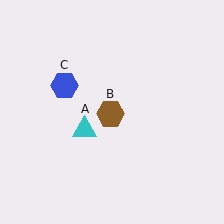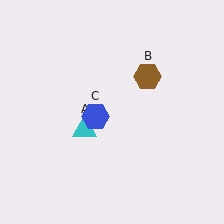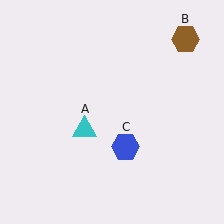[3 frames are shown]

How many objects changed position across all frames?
2 objects changed position: brown hexagon (object B), blue hexagon (object C).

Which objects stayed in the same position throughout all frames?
Cyan triangle (object A) remained stationary.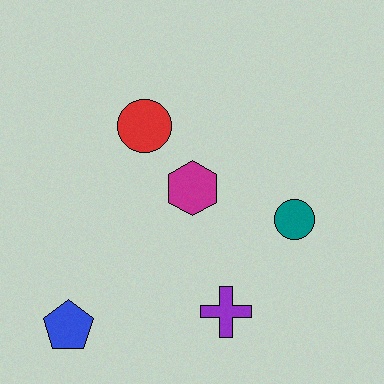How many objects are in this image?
There are 5 objects.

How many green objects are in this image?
There are no green objects.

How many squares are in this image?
There are no squares.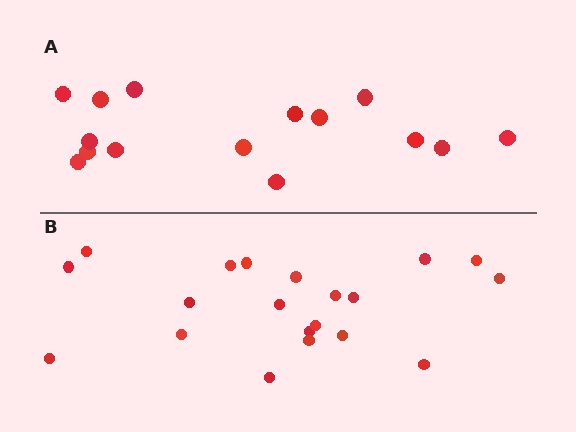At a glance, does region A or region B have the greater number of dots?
Region B (the bottom region) has more dots.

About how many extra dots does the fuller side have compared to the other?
Region B has about 5 more dots than region A.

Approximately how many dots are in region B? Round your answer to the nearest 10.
About 20 dots.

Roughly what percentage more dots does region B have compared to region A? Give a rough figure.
About 35% more.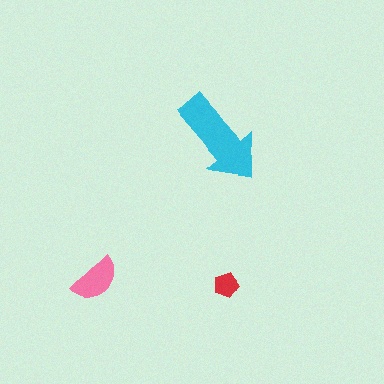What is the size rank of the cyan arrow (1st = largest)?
1st.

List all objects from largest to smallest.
The cyan arrow, the pink semicircle, the red pentagon.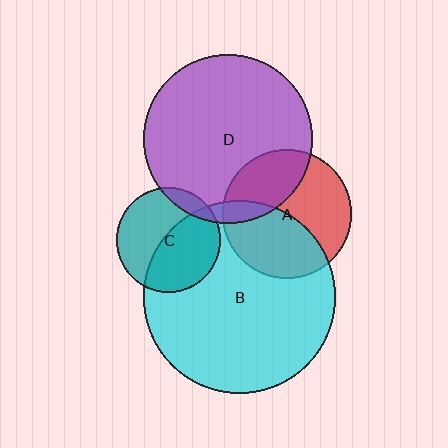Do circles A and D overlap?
Yes.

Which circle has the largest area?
Circle B (cyan).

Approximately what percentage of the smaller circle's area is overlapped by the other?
Approximately 30%.